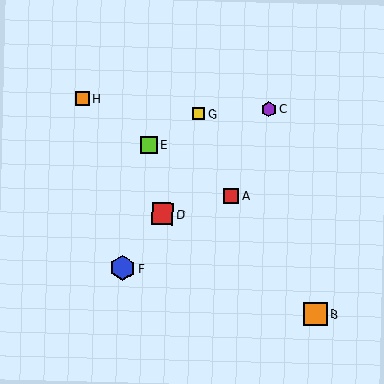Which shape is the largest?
The blue hexagon (labeled F) is the largest.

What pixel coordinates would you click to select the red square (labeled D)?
Click at (162, 214) to select the red square D.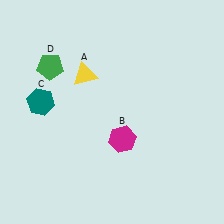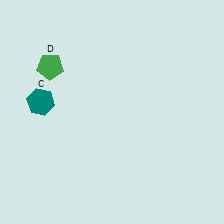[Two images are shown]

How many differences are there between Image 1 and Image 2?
There are 2 differences between the two images.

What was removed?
The magenta hexagon (B), the yellow triangle (A) were removed in Image 2.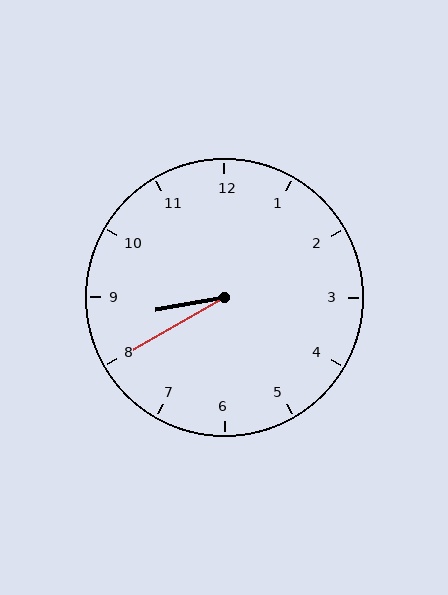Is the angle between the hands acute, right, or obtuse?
It is acute.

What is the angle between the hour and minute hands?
Approximately 20 degrees.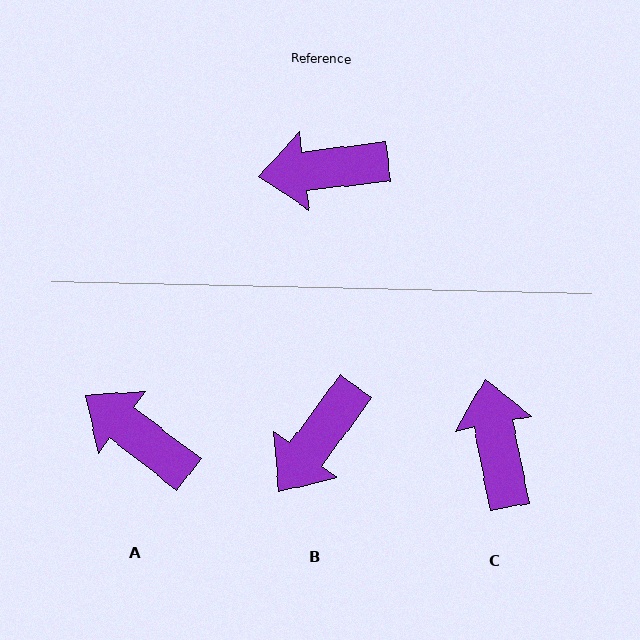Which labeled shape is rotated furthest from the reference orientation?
C, about 85 degrees away.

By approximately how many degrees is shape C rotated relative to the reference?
Approximately 85 degrees clockwise.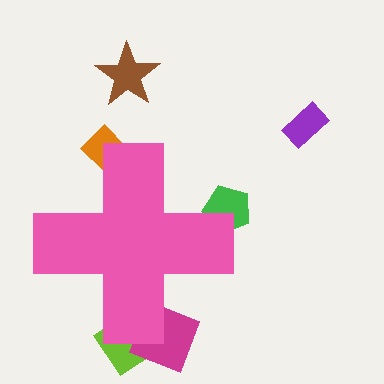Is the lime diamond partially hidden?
Yes, the lime diamond is partially hidden behind the pink cross.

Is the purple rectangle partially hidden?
No, the purple rectangle is fully visible.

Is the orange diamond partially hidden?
Yes, the orange diamond is partially hidden behind the pink cross.